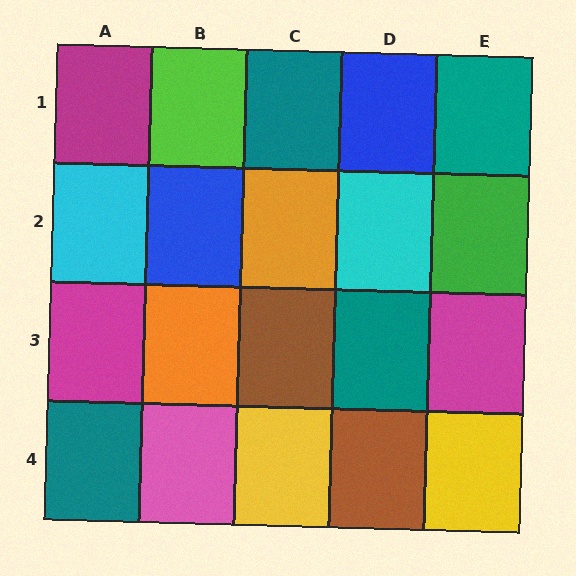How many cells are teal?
4 cells are teal.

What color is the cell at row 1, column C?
Teal.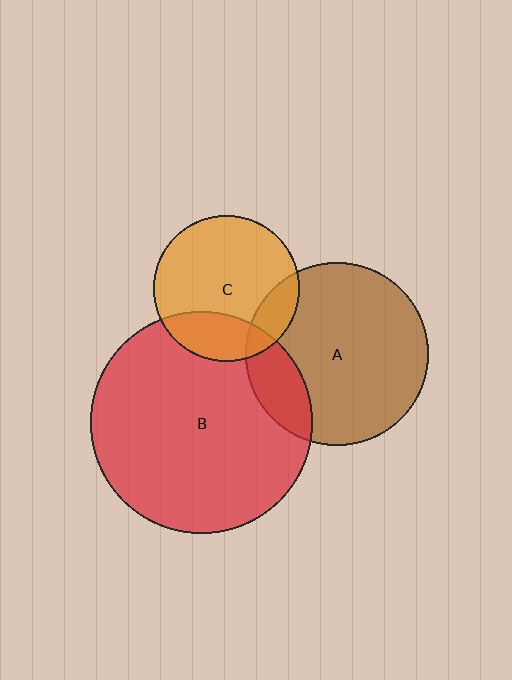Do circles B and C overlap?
Yes.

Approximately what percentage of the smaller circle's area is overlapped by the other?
Approximately 25%.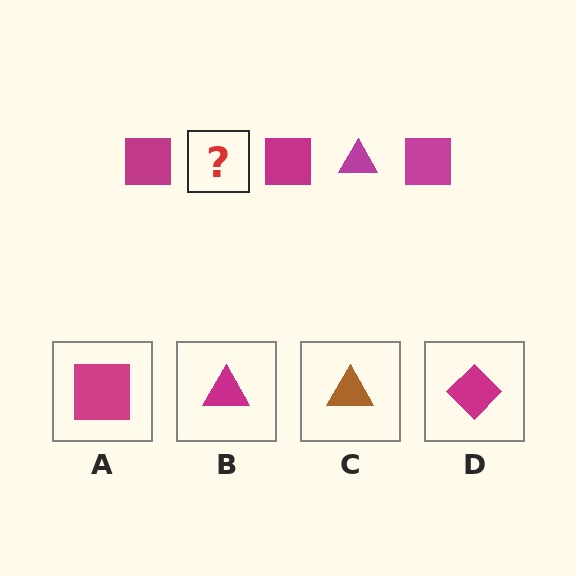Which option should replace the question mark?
Option B.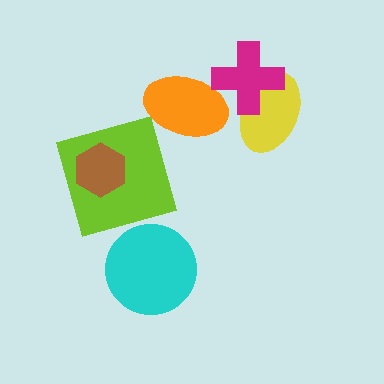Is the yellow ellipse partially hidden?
Yes, it is partially covered by another shape.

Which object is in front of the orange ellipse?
The magenta cross is in front of the orange ellipse.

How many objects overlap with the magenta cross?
2 objects overlap with the magenta cross.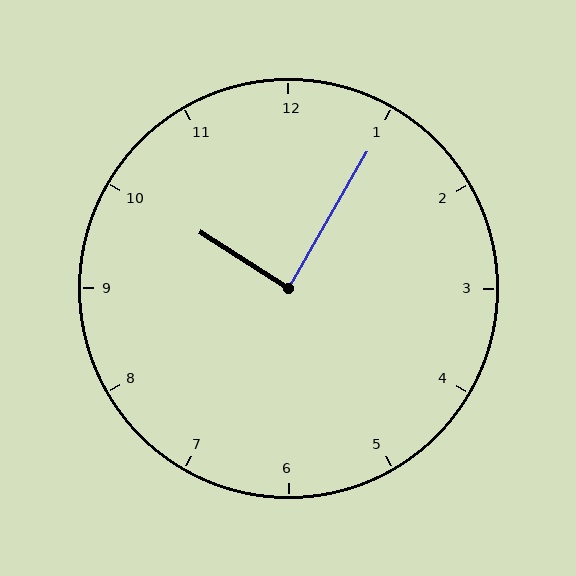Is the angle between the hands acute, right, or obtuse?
It is right.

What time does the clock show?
10:05.